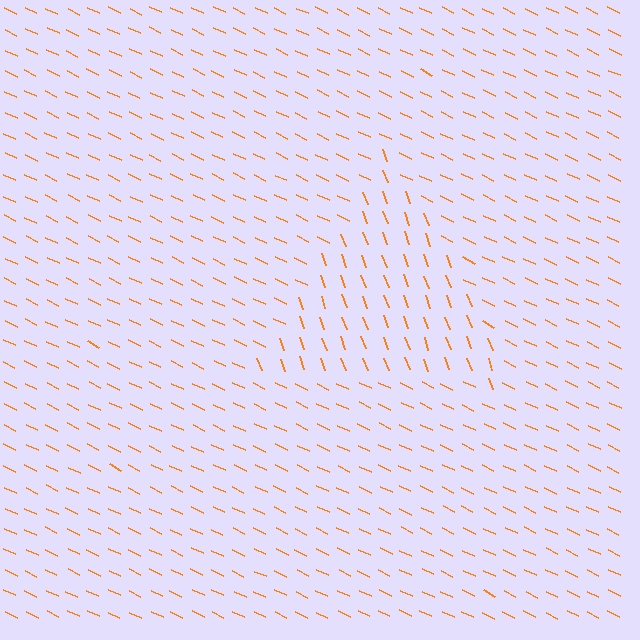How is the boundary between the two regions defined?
The boundary is defined purely by a change in line orientation (approximately 45 degrees difference). All lines are the same color and thickness.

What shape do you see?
I see a triangle.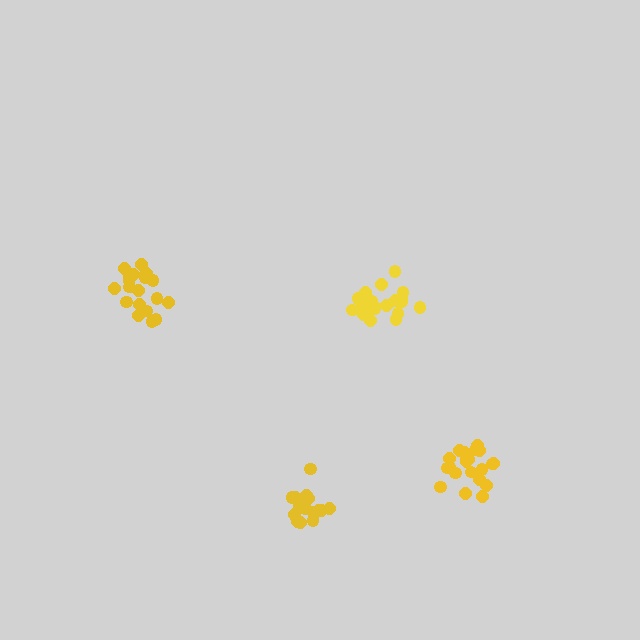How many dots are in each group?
Group 1: 19 dots, Group 2: 20 dots, Group 3: 19 dots, Group 4: 21 dots (79 total).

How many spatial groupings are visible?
There are 4 spatial groupings.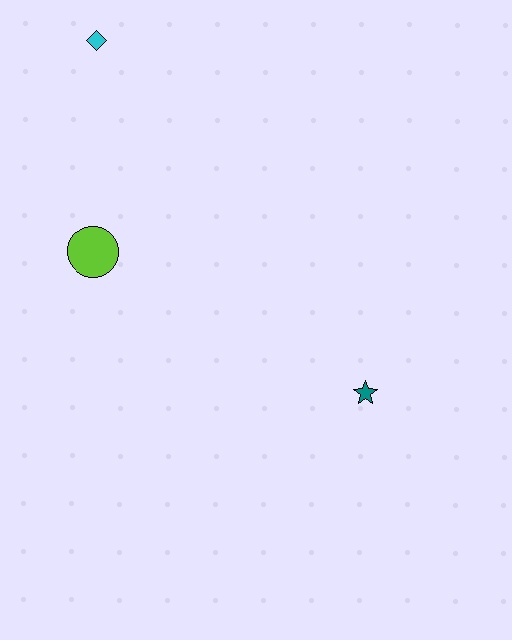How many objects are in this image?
There are 3 objects.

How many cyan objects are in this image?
There is 1 cyan object.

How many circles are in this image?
There is 1 circle.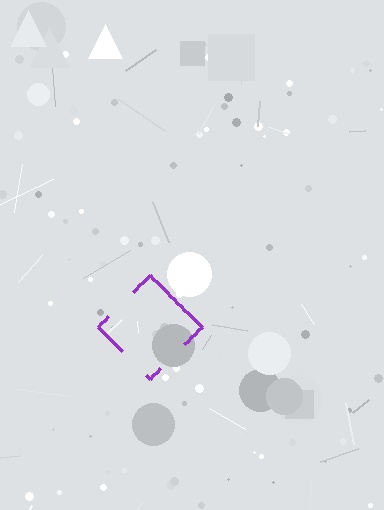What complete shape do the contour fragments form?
The contour fragments form a diamond.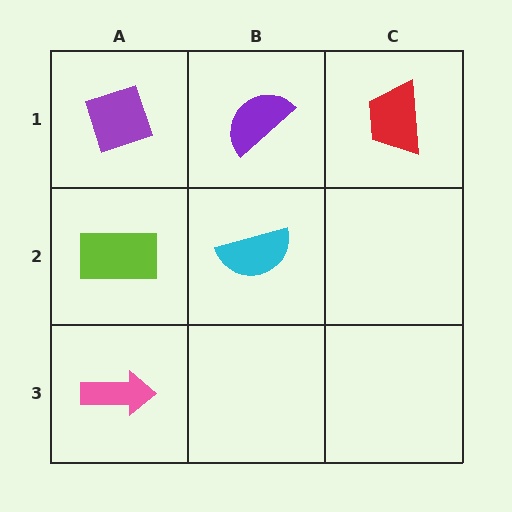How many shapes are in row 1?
3 shapes.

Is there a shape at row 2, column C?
No, that cell is empty.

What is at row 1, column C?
A red trapezoid.